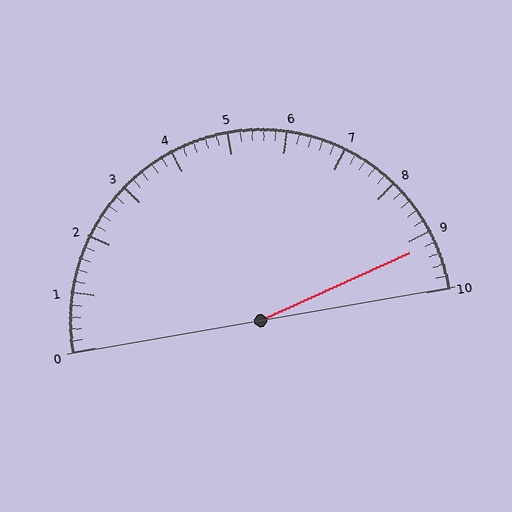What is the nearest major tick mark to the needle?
The nearest major tick mark is 9.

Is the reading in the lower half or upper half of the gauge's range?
The reading is in the upper half of the range (0 to 10).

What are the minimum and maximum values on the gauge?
The gauge ranges from 0 to 10.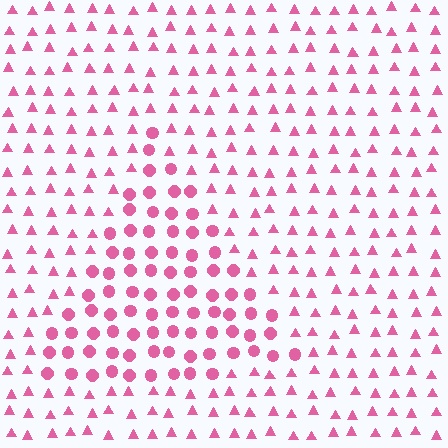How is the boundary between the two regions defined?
The boundary is defined by a change in element shape: circles inside vs. triangles outside. All elements share the same color and spacing.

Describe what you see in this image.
The image is filled with small pink elements arranged in a uniform grid. A triangle-shaped region contains circles, while the surrounding area contains triangles. The boundary is defined purely by the change in element shape.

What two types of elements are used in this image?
The image uses circles inside the triangle region and triangles outside it.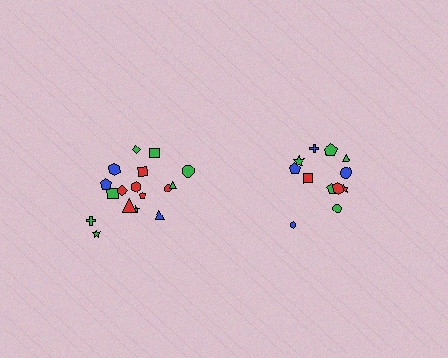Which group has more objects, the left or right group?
The left group.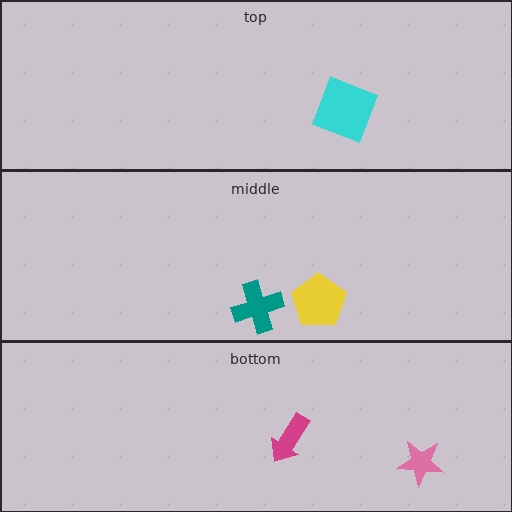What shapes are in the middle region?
The yellow pentagon, the teal cross.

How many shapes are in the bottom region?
2.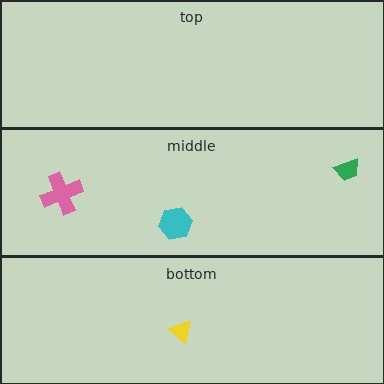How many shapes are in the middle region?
3.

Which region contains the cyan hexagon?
The middle region.